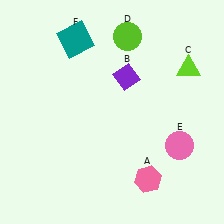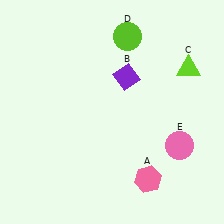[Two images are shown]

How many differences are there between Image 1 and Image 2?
There is 1 difference between the two images.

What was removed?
The teal square (F) was removed in Image 2.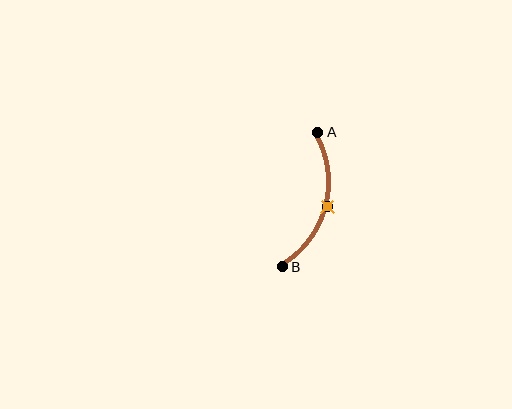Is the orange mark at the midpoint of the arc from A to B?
Yes. The orange mark lies on the arc at equal arc-length from both A and B — it is the arc midpoint.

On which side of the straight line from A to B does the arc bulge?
The arc bulges to the right of the straight line connecting A and B.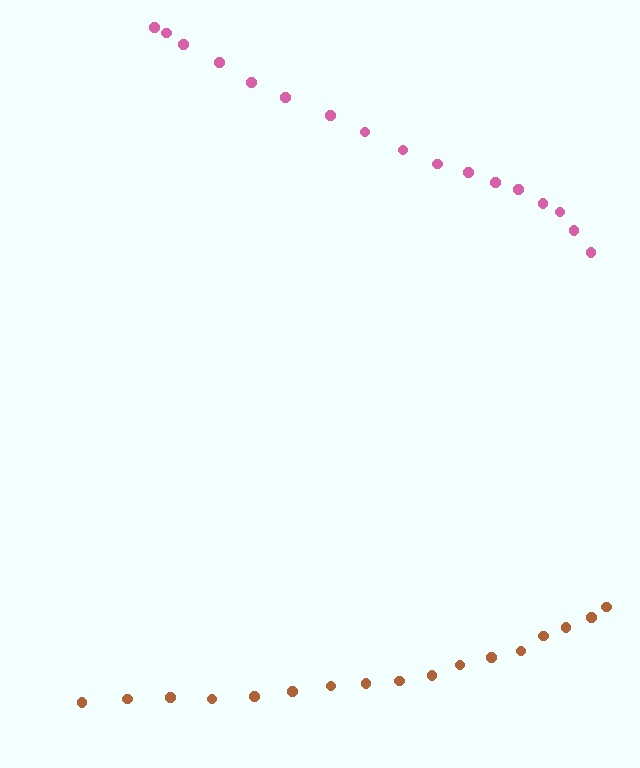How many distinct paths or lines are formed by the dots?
There are 2 distinct paths.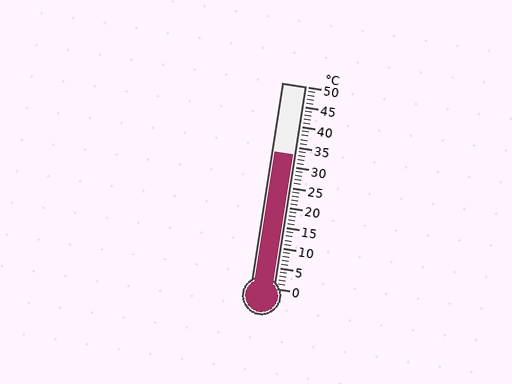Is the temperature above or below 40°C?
The temperature is below 40°C.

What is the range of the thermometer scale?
The thermometer scale ranges from 0°C to 50°C.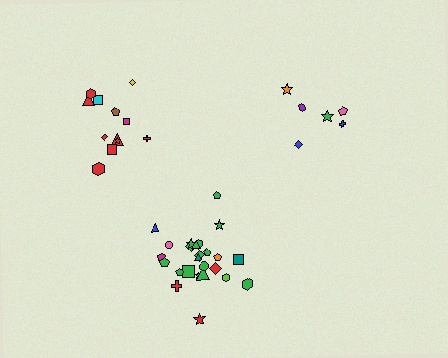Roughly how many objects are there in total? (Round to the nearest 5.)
Roughly 45 objects in total.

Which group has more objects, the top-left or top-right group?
The top-left group.